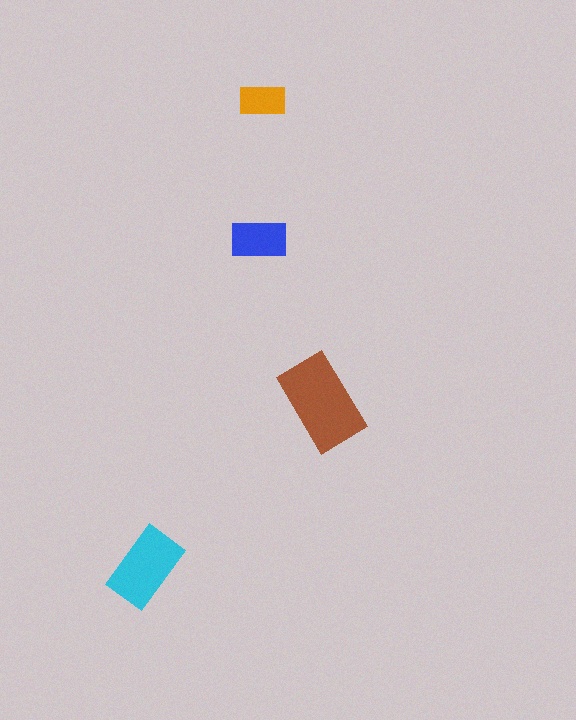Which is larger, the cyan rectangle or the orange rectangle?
The cyan one.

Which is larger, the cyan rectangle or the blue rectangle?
The cyan one.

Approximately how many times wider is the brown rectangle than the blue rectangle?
About 1.5 times wider.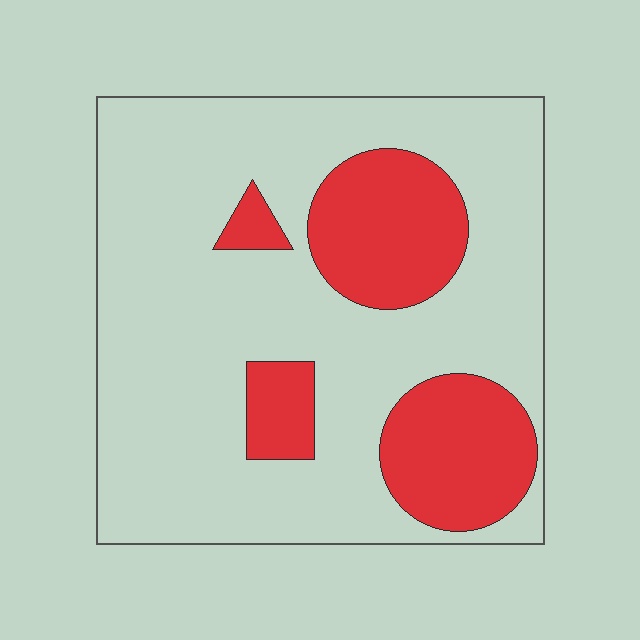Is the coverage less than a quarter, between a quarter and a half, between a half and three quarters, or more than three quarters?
Less than a quarter.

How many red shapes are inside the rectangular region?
4.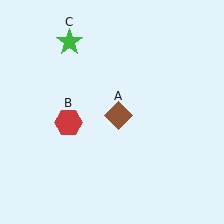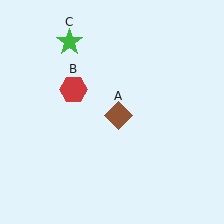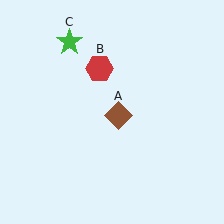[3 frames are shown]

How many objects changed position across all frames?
1 object changed position: red hexagon (object B).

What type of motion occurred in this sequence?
The red hexagon (object B) rotated clockwise around the center of the scene.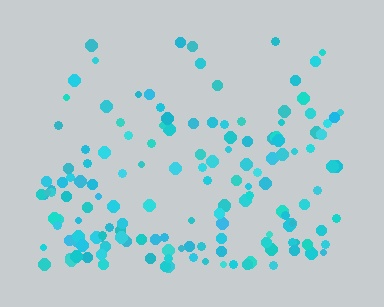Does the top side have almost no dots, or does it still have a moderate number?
Still a moderate number, just noticeably fewer than the bottom.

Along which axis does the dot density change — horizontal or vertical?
Vertical.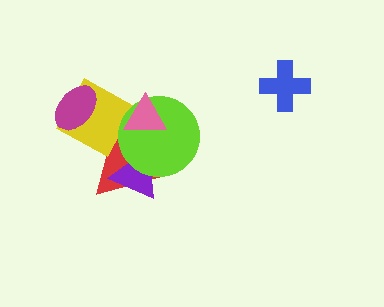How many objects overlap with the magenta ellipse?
1 object overlaps with the magenta ellipse.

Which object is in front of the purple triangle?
The lime circle is in front of the purple triangle.